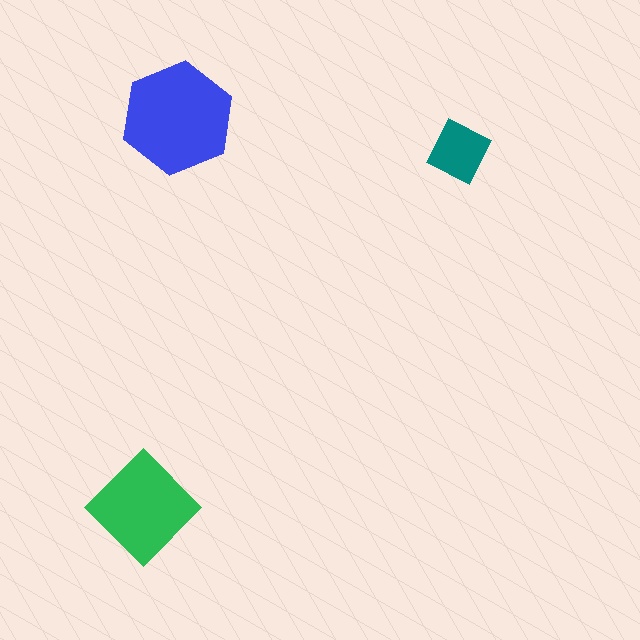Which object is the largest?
The blue hexagon.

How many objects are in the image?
There are 3 objects in the image.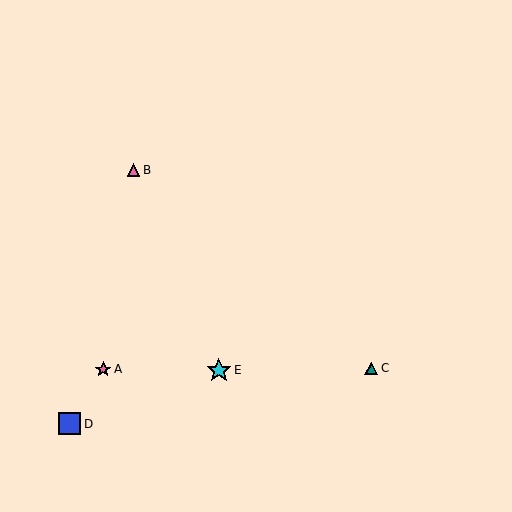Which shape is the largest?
The cyan star (labeled E) is the largest.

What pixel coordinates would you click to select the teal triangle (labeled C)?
Click at (371, 368) to select the teal triangle C.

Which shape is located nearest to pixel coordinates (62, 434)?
The blue square (labeled D) at (70, 424) is nearest to that location.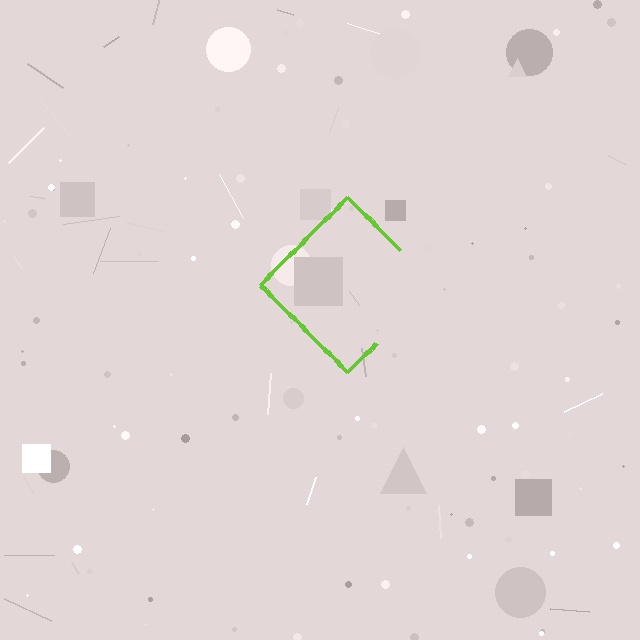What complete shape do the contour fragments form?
The contour fragments form a diamond.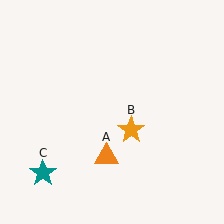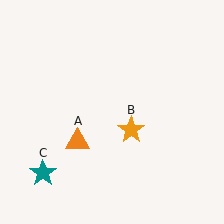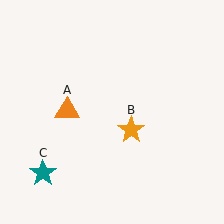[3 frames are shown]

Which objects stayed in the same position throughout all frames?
Orange star (object B) and teal star (object C) remained stationary.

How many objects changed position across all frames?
1 object changed position: orange triangle (object A).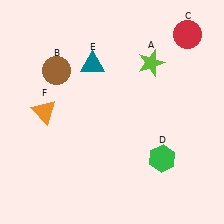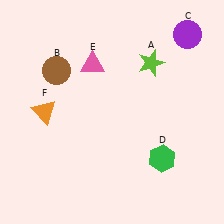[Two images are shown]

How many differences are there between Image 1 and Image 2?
There are 2 differences between the two images.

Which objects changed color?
C changed from red to purple. E changed from teal to pink.